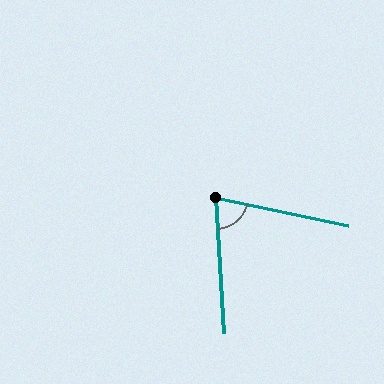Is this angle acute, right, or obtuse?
It is acute.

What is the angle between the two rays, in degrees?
Approximately 75 degrees.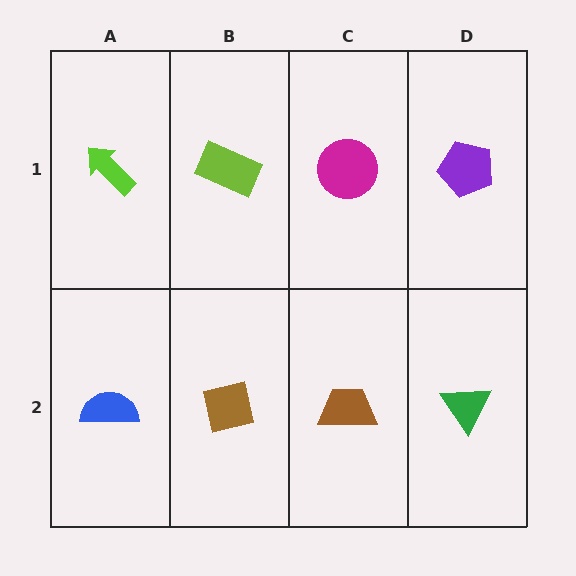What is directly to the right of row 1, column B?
A magenta circle.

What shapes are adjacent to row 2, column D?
A purple pentagon (row 1, column D), a brown trapezoid (row 2, column C).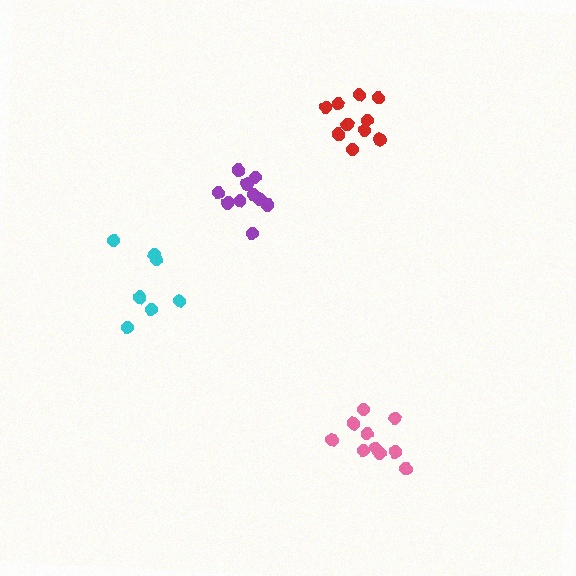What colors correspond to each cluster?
The clusters are colored: pink, purple, red, cyan.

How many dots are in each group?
Group 1: 10 dots, Group 2: 10 dots, Group 3: 10 dots, Group 4: 7 dots (37 total).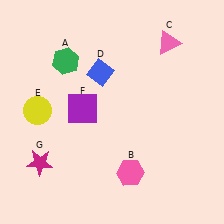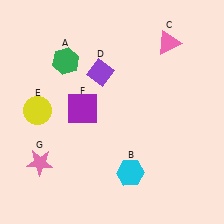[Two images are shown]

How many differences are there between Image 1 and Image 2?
There are 3 differences between the two images.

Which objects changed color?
B changed from pink to cyan. D changed from blue to purple. G changed from magenta to pink.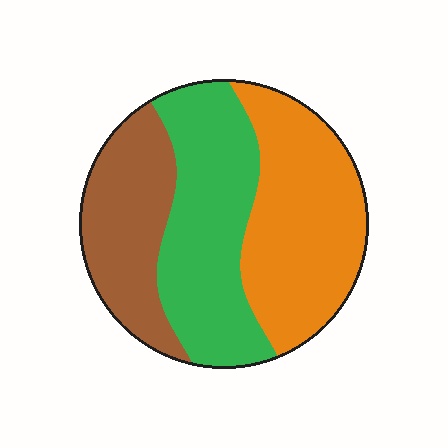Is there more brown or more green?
Green.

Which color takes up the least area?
Brown, at roughly 25%.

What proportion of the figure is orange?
Orange covers about 40% of the figure.